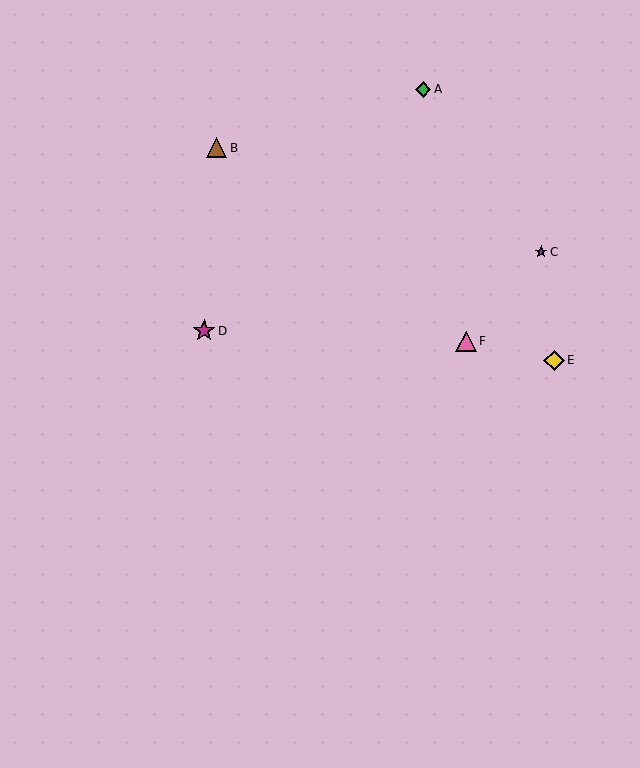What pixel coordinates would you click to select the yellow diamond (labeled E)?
Click at (554, 360) to select the yellow diamond E.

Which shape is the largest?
The magenta star (labeled D) is the largest.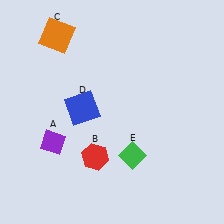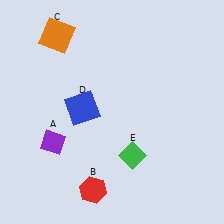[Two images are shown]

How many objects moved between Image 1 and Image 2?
1 object moved between the two images.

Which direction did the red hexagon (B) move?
The red hexagon (B) moved down.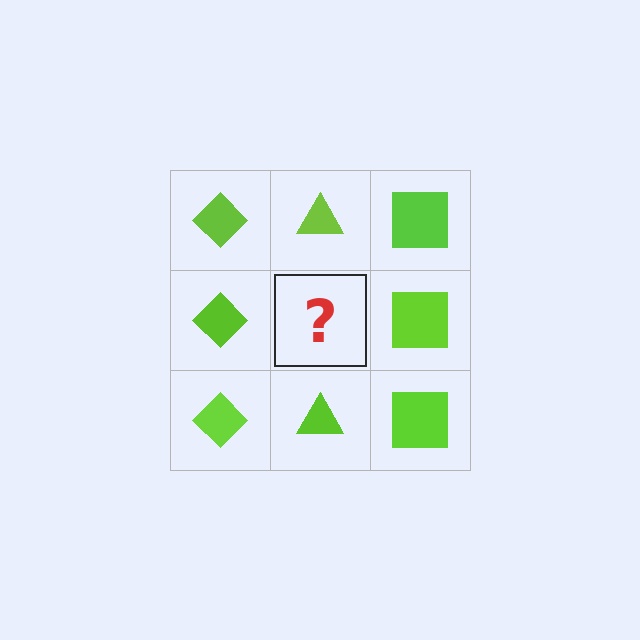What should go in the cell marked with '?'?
The missing cell should contain a lime triangle.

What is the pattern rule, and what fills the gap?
The rule is that each column has a consistent shape. The gap should be filled with a lime triangle.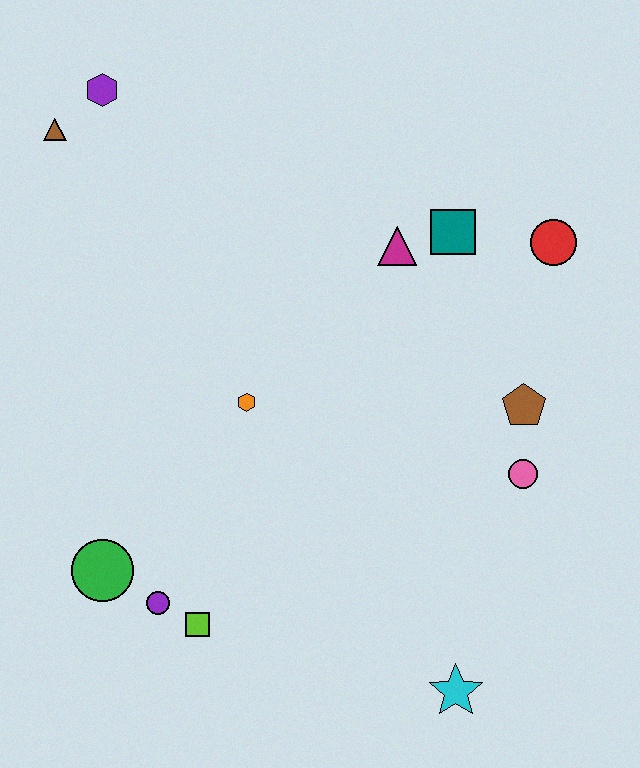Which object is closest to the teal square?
The magenta triangle is closest to the teal square.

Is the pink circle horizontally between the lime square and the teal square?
No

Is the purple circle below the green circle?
Yes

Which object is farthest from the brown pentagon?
The brown triangle is farthest from the brown pentagon.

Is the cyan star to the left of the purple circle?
No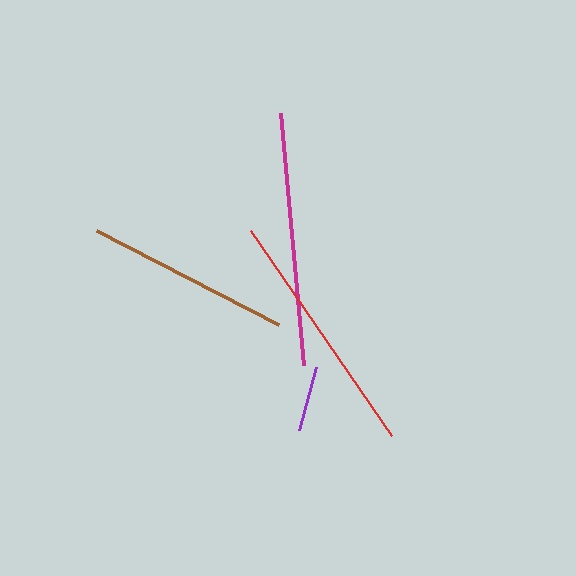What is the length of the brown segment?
The brown segment is approximately 204 pixels long.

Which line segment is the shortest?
The purple line is the shortest at approximately 65 pixels.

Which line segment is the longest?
The magenta line is the longest at approximately 254 pixels.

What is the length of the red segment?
The red segment is approximately 249 pixels long.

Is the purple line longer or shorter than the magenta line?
The magenta line is longer than the purple line.